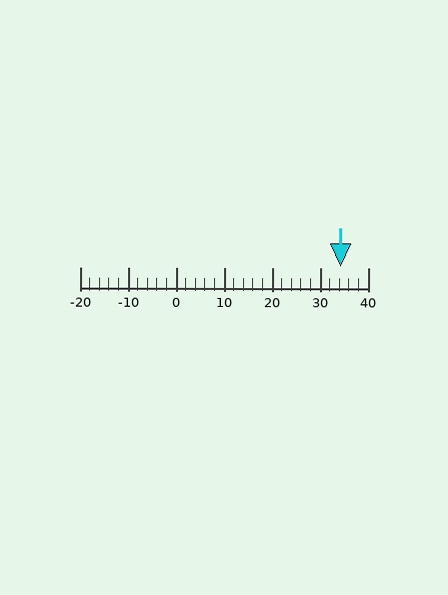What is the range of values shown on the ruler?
The ruler shows values from -20 to 40.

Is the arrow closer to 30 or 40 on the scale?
The arrow is closer to 30.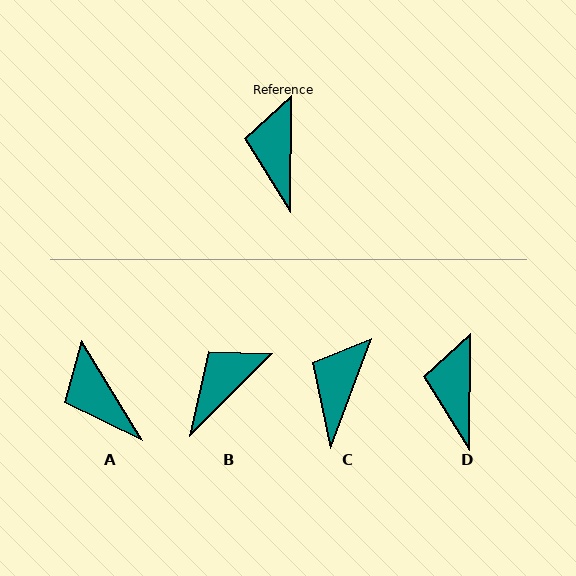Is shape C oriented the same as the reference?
No, it is off by about 20 degrees.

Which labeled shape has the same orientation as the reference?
D.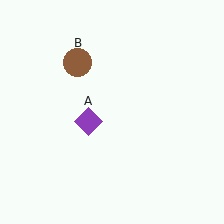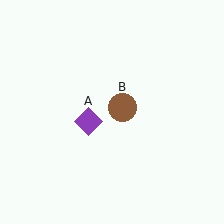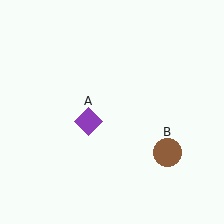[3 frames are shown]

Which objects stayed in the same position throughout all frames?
Purple diamond (object A) remained stationary.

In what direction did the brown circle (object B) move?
The brown circle (object B) moved down and to the right.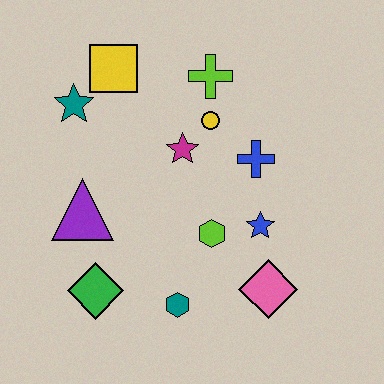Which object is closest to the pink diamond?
The blue star is closest to the pink diamond.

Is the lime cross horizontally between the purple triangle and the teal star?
No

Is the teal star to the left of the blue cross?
Yes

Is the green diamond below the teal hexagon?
No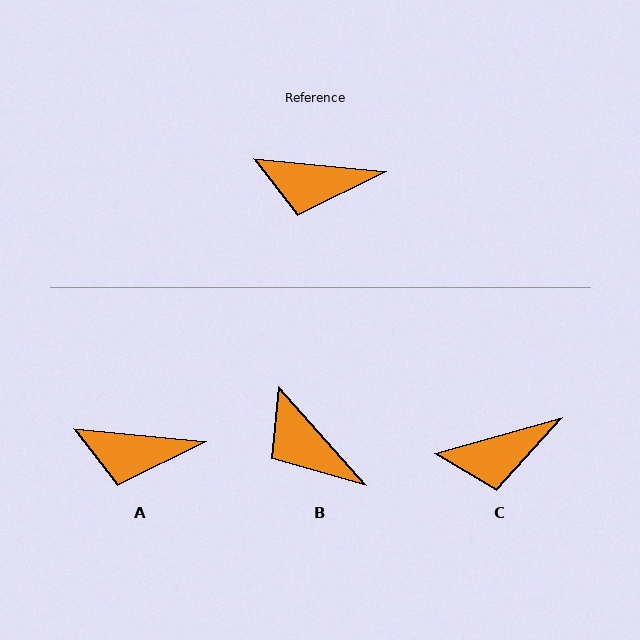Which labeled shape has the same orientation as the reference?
A.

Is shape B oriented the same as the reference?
No, it is off by about 43 degrees.